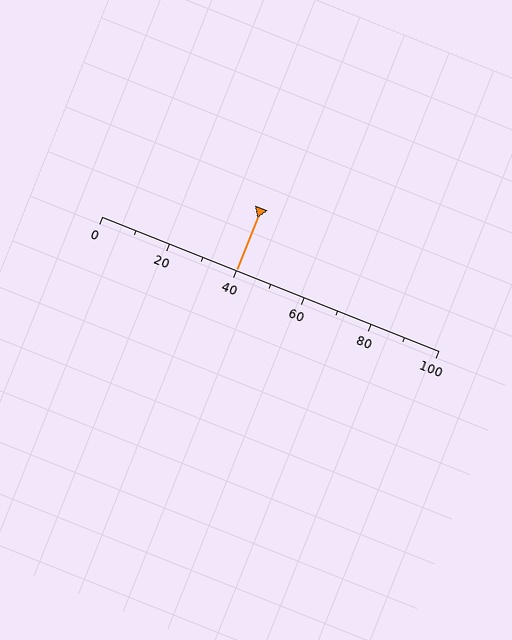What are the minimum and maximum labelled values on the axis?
The axis runs from 0 to 100.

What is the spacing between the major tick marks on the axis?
The major ticks are spaced 20 apart.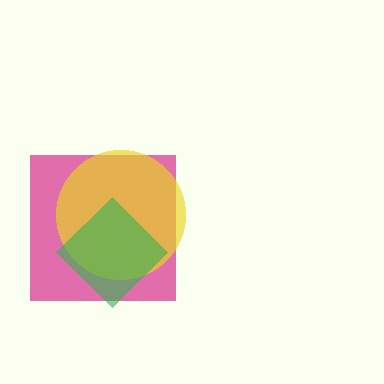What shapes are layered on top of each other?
The layered shapes are: a magenta square, a yellow circle, a green diamond.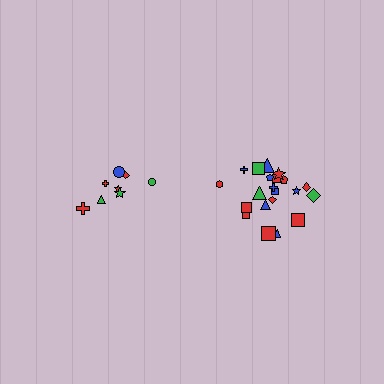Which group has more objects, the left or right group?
The right group.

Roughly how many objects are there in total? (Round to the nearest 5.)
Roughly 30 objects in total.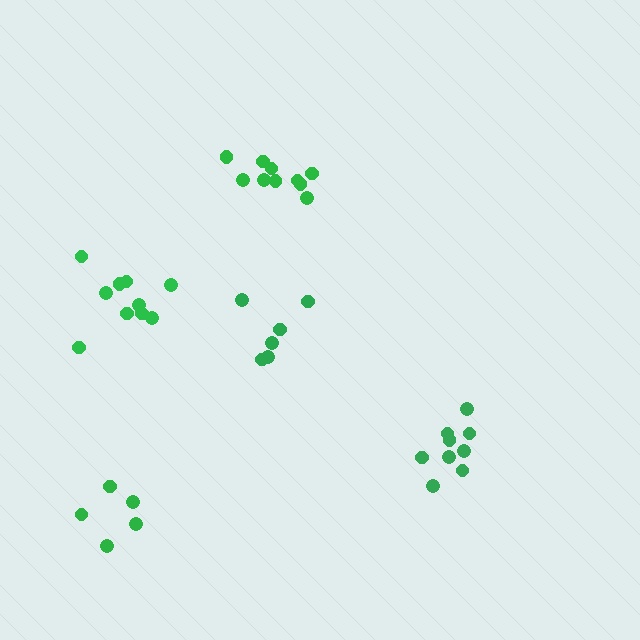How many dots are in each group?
Group 1: 6 dots, Group 2: 5 dots, Group 3: 10 dots, Group 4: 9 dots, Group 5: 10 dots (40 total).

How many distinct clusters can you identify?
There are 5 distinct clusters.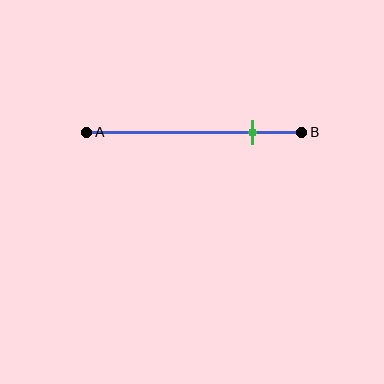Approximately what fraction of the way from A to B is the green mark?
The green mark is approximately 80% of the way from A to B.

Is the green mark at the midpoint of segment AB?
No, the mark is at about 80% from A, not at the 50% midpoint.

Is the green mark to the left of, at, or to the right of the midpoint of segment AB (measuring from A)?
The green mark is to the right of the midpoint of segment AB.